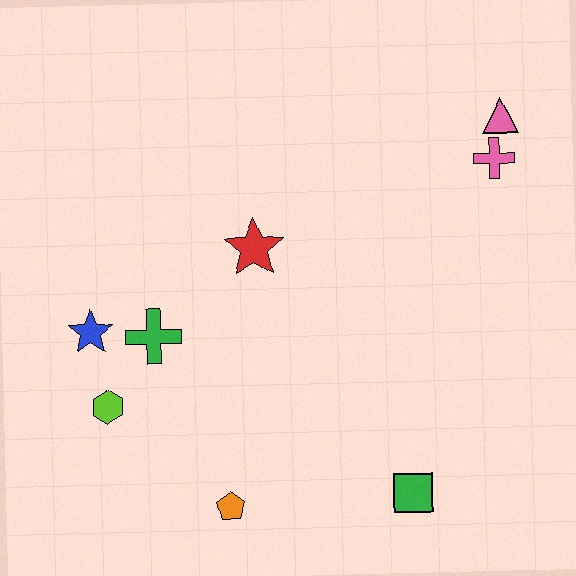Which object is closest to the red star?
The green cross is closest to the red star.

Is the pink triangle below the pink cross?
No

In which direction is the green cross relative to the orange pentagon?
The green cross is above the orange pentagon.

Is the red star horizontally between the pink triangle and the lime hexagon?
Yes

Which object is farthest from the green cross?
The pink triangle is farthest from the green cross.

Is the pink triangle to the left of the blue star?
No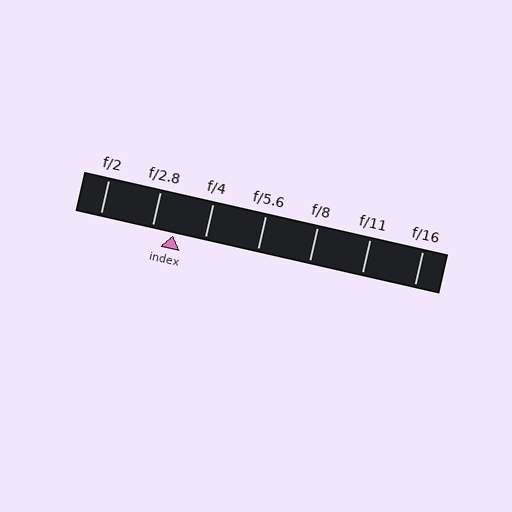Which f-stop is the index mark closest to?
The index mark is closest to f/2.8.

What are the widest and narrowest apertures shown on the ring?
The widest aperture shown is f/2 and the narrowest is f/16.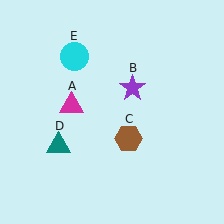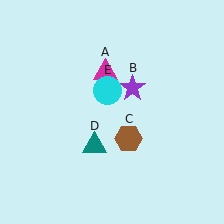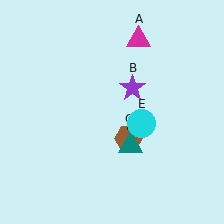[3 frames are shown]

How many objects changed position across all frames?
3 objects changed position: magenta triangle (object A), teal triangle (object D), cyan circle (object E).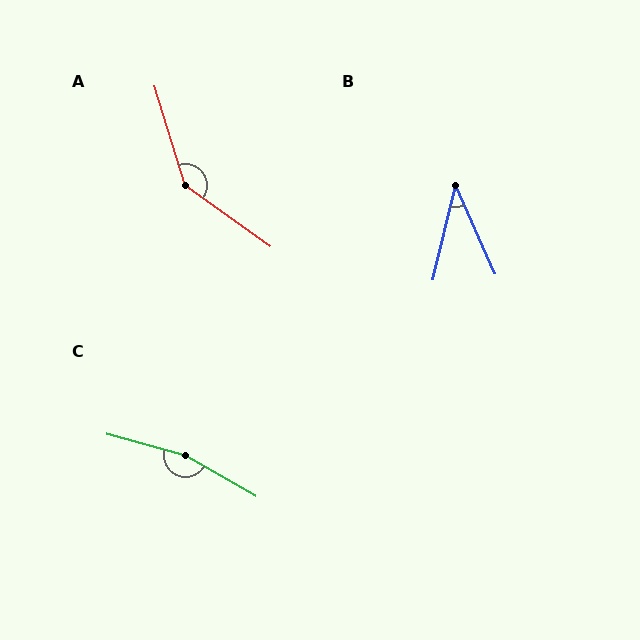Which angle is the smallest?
B, at approximately 37 degrees.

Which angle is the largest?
C, at approximately 166 degrees.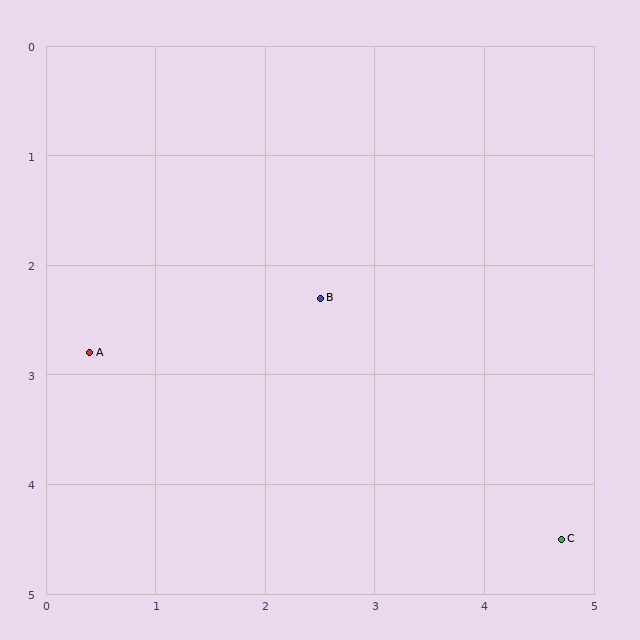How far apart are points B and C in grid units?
Points B and C are about 3.1 grid units apart.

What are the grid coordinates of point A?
Point A is at approximately (0.4, 2.8).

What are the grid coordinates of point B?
Point B is at approximately (2.5, 2.3).